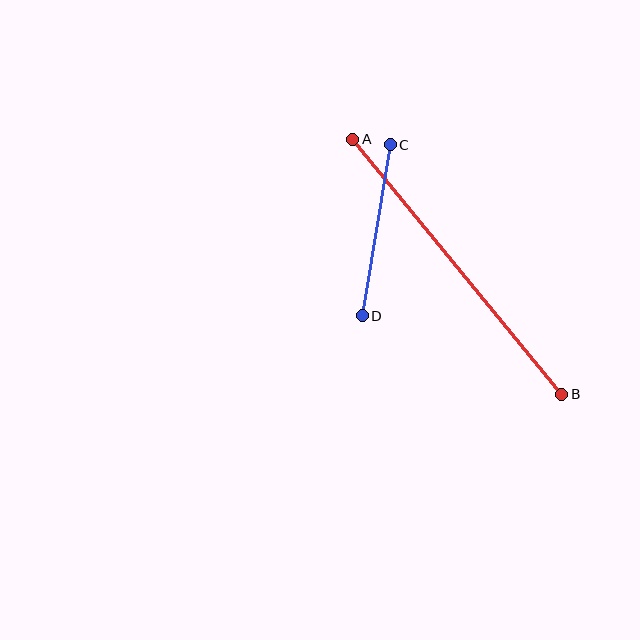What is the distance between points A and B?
The distance is approximately 330 pixels.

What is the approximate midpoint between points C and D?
The midpoint is at approximately (376, 230) pixels.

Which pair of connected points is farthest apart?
Points A and B are farthest apart.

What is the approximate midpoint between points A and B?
The midpoint is at approximately (457, 267) pixels.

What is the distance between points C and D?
The distance is approximately 173 pixels.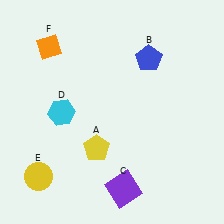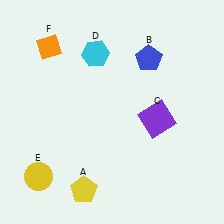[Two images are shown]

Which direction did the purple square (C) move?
The purple square (C) moved up.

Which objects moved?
The objects that moved are: the yellow pentagon (A), the purple square (C), the cyan hexagon (D).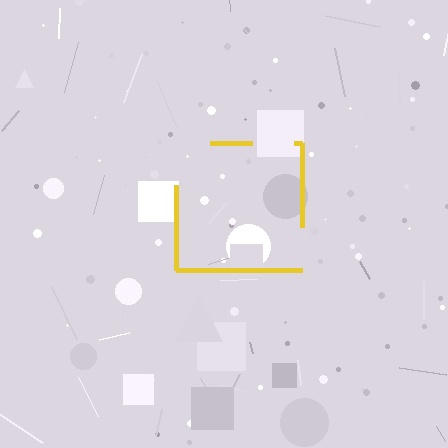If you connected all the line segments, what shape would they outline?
They would outline a square.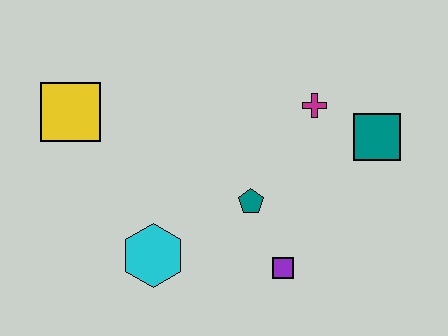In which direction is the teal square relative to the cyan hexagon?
The teal square is to the right of the cyan hexagon.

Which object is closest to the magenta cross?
The teal square is closest to the magenta cross.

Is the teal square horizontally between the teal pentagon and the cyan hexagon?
No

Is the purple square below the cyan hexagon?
Yes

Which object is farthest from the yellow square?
The teal square is farthest from the yellow square.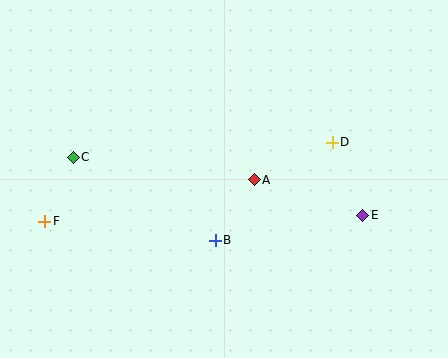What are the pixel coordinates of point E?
Point E is at (363, 215).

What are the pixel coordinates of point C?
Point C is at (73, 157).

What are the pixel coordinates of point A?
Point A is at (254, 180).